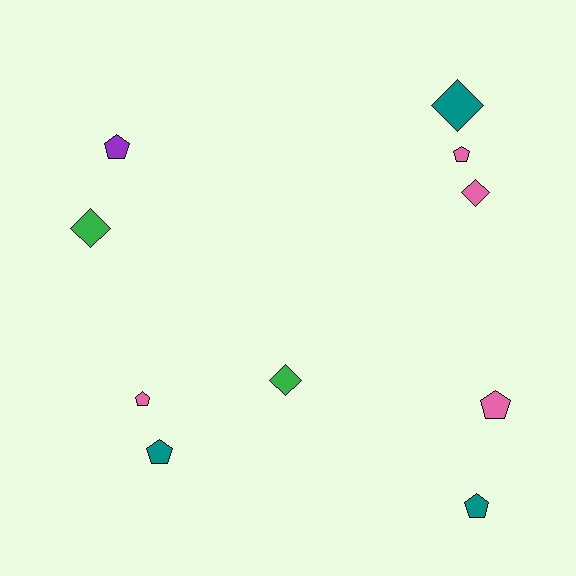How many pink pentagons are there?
There are 3 pink pentagons.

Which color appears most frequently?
Pink, with 4 objects.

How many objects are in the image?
There are 10 objects.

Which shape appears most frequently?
Pentagon, with 6 objects.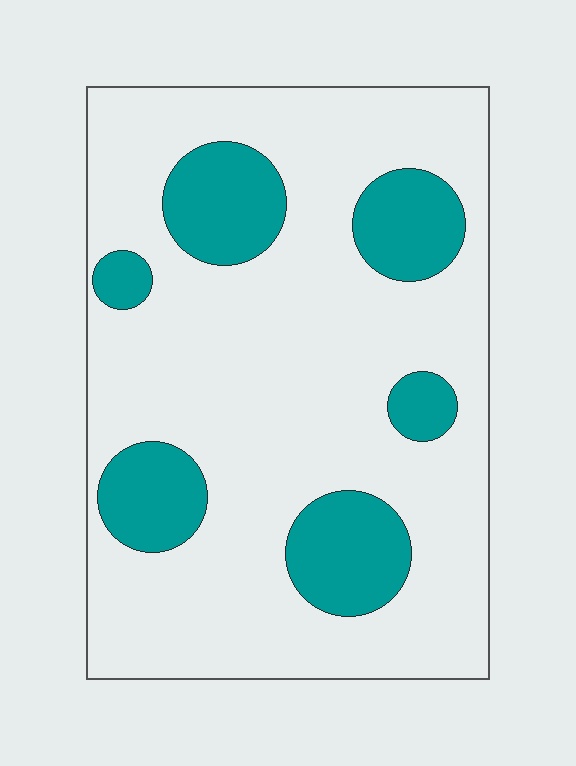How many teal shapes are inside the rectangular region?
6.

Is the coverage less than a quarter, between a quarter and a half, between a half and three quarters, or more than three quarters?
Less than a quarter.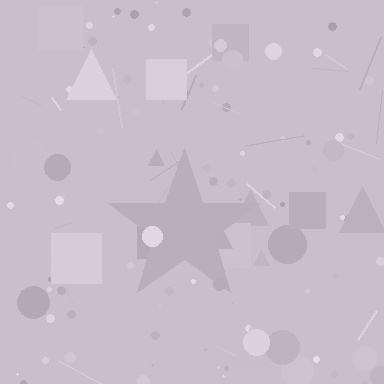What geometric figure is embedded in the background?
A star is embedded in the background.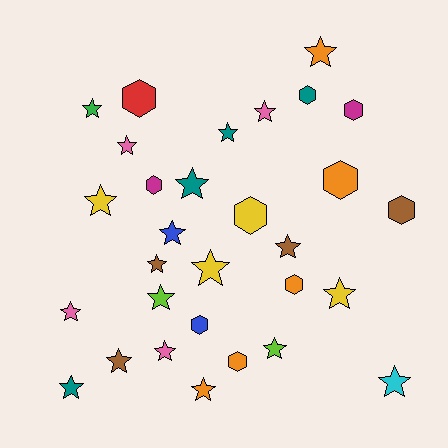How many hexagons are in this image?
There are 10 hexagons.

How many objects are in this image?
There are 30 objects.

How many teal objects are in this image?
There are 4 teal objects.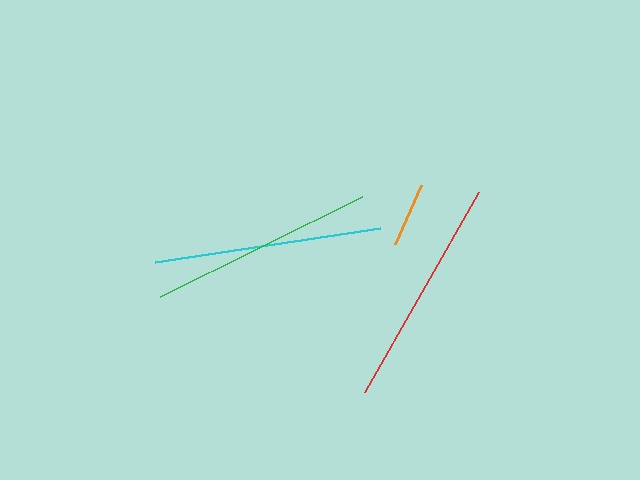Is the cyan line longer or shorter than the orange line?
The cyan line is longer than the orange line.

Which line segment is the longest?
The red line is the longest at approximately 230 pixels.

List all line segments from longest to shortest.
From longest to shortest: red, cyan, green, orange.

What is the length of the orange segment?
The orange segment is approximately 65 pixels long.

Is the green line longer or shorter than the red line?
The red line is longer than the green line.